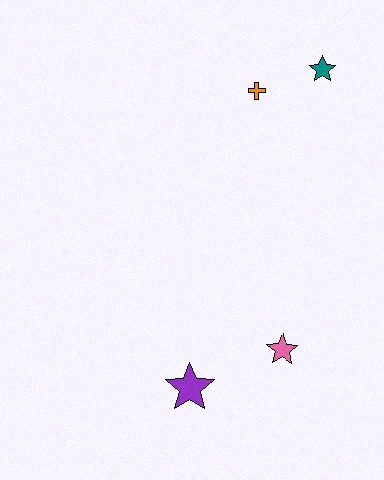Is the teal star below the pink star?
No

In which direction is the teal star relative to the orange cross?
The teal star is to the right of the orange cross.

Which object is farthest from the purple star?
The teal star is farthest from the purple star.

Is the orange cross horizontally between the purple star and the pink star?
Yes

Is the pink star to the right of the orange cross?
Yes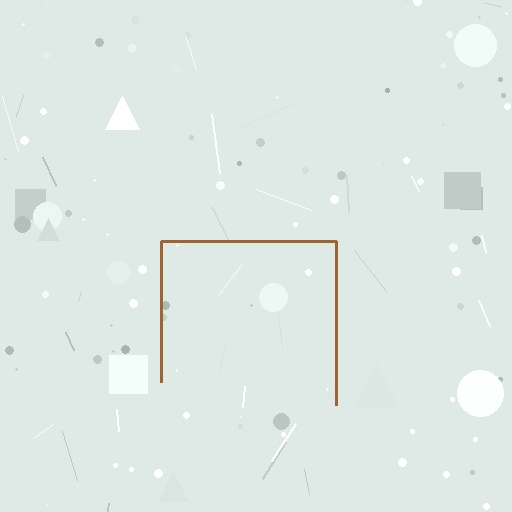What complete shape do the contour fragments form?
The contour fragments form a square.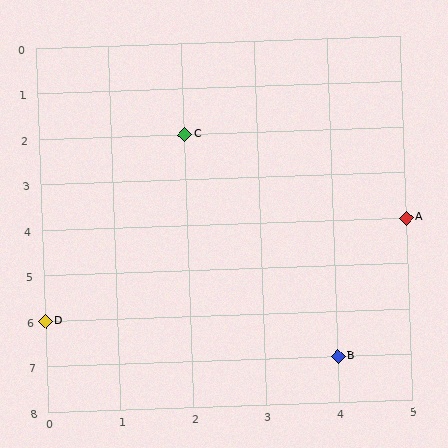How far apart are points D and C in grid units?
Points D and C are 2 columns and 4 rows apart (about 4.5 grid units diagonally).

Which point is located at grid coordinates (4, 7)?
Point B is at (4, 7).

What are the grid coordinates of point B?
Point B is at grid coordinates (4, 7).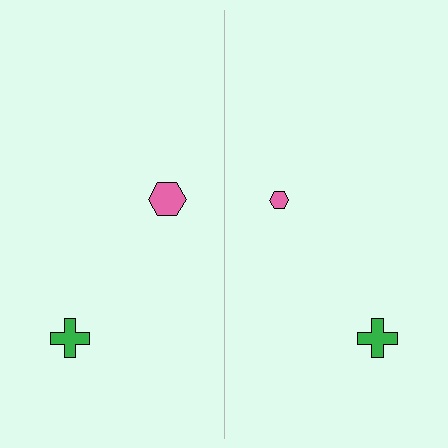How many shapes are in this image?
There are 4 shapes in this image.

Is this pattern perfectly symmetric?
No, the pattern is not perfectly symmetric. The pink hexagon on the right side has a different size than its mirror counterpart.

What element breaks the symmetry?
The pink hexagon on the right side has a different size than its mirror counterpart.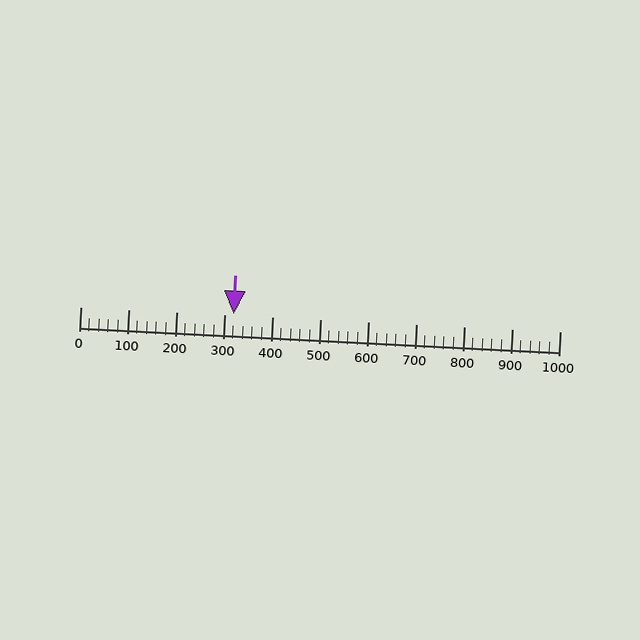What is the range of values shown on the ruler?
The ruler shows values from 0 to 1000.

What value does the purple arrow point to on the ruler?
The purple arrow points to approximately 320.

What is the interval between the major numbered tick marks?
The major tick marks are spaced 100 units apart.